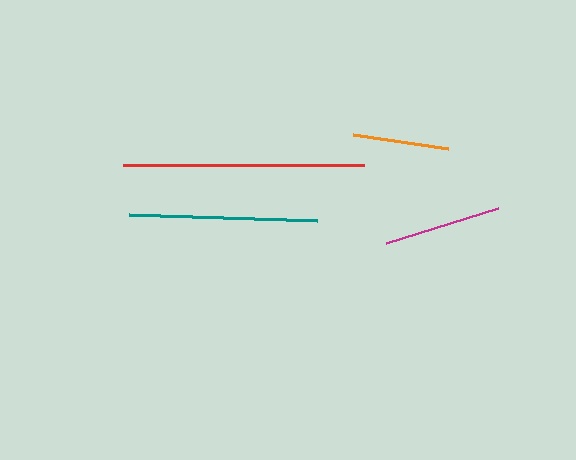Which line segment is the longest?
The red line is the longest at approximately 240 pixels.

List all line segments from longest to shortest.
From longest to shortest: red, teal, magenta, orange.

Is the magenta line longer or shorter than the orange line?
The magenta line is longer than the orange line.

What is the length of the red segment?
The red segment is approximately 240 pixels long.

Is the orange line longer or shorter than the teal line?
The teal line is longer than the orange line.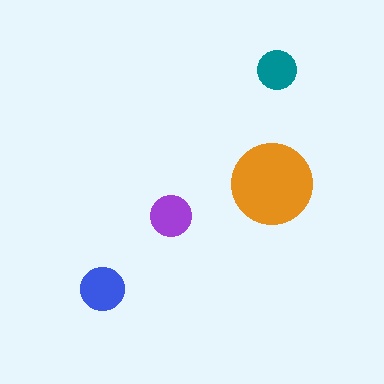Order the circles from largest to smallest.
the orange one, the blue one, the purple one, the teal one.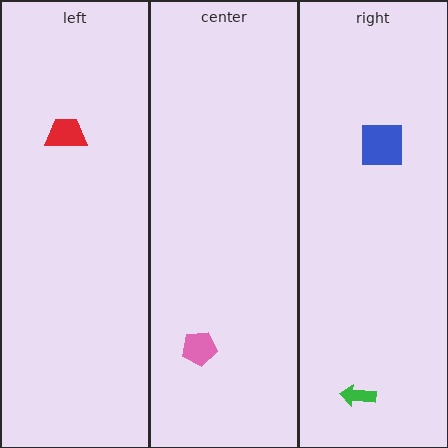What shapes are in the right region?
The green arrow, the blue square.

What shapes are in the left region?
The red trapezoid.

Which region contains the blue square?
The right region.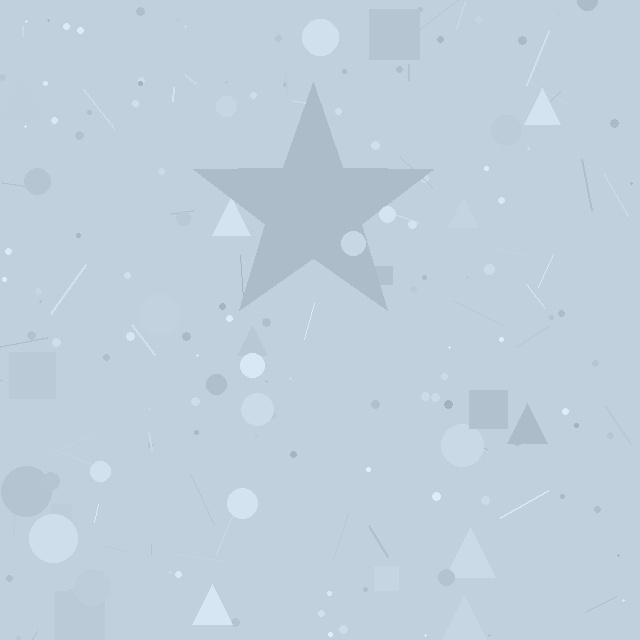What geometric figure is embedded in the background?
A star is embedded in the background.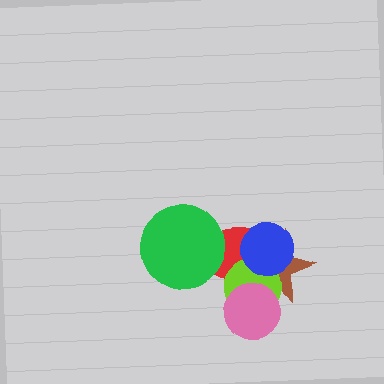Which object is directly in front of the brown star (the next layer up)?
The red ellipse is directly in front of the brown star.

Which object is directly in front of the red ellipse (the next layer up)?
The lime circle is directly in front of the red ellipse.